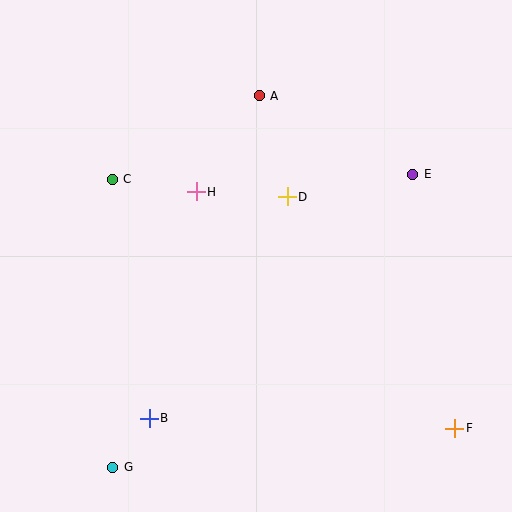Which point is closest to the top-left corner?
Point C is closest to the top-left corner.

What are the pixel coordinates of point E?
Point E is at (413, 174).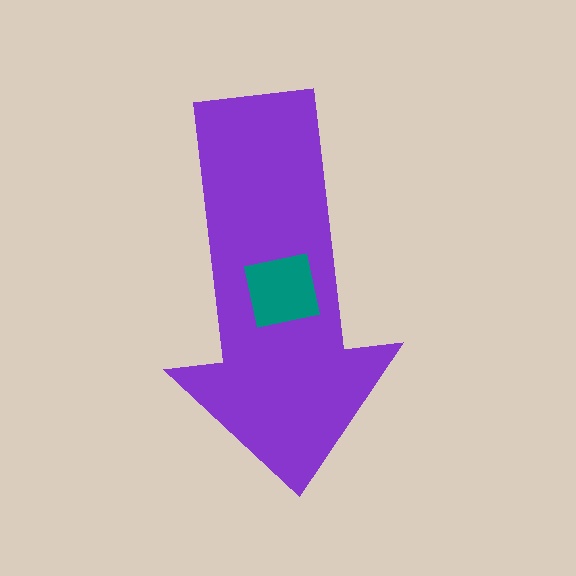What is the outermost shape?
The purple arrow.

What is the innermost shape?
The teal square.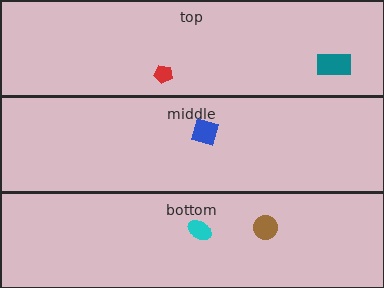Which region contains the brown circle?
The bottom region.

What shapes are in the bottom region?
The brown circle, the cyan ellipse.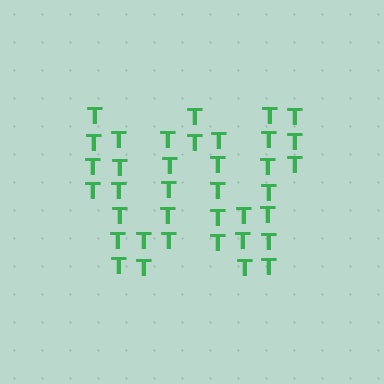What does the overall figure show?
The overall figure shows the letter W.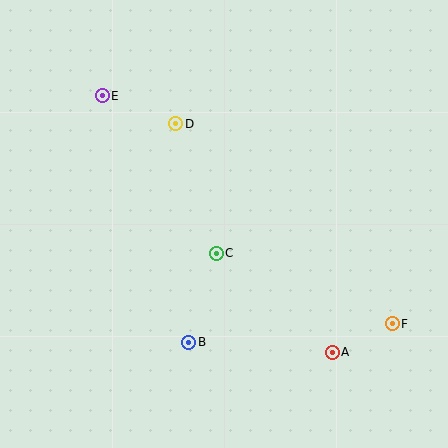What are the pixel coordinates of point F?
Point F is at (392, 324).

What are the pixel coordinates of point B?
Point B is at (189, 342).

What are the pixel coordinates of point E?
Point E is at (102, 96).